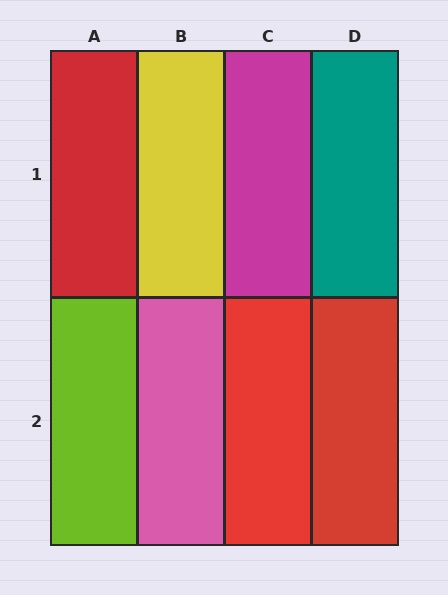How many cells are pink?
1 cell is pink.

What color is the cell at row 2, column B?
Pink.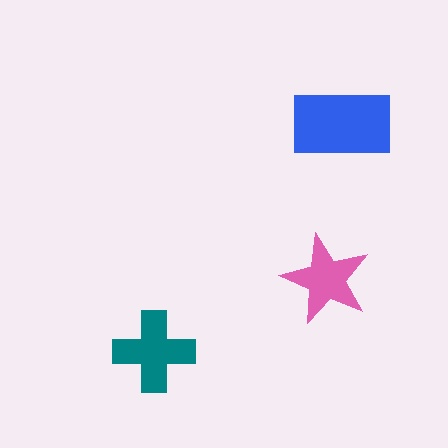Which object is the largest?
The blue rectangle.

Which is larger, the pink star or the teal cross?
The teal cross.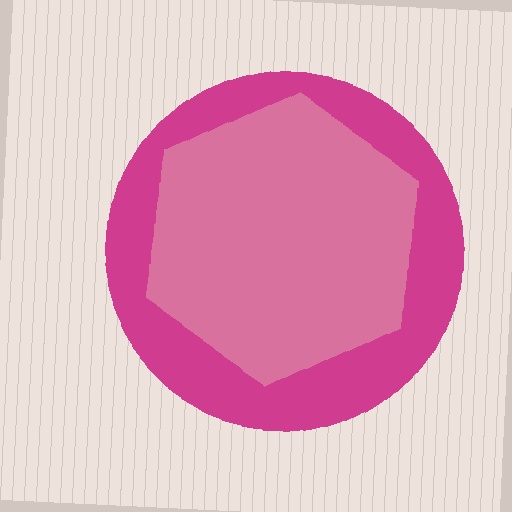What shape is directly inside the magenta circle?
The pink hexagon.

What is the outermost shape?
The magenta circle.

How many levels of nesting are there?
2.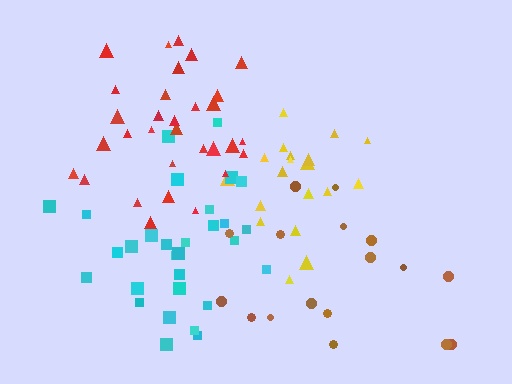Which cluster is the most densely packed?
Yellow.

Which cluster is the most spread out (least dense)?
Brown.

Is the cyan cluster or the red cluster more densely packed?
Red.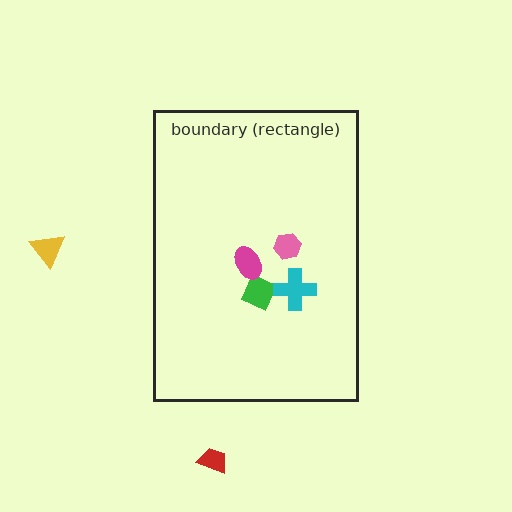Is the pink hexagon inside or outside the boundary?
Inside.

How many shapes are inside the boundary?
4 inside, 2 outside.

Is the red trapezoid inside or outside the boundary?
Outside.